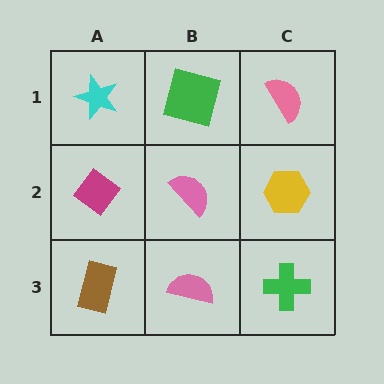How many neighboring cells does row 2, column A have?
3.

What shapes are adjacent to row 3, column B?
A pink semicircle (row 2, column B), a brown rectangle (row 3, column A), a green cross (row 3, column C).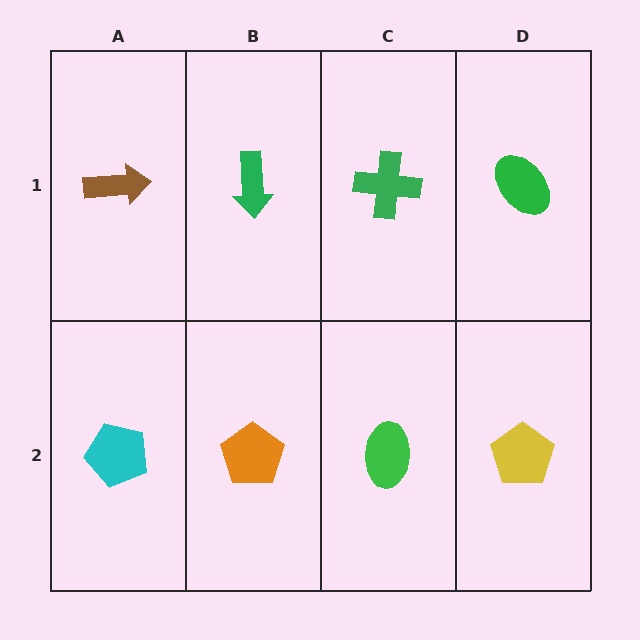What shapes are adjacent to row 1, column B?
An orange pentagon (row 2, column B), a brown arrow (row 1, column A), a green cross (row 1, column C).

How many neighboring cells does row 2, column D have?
2.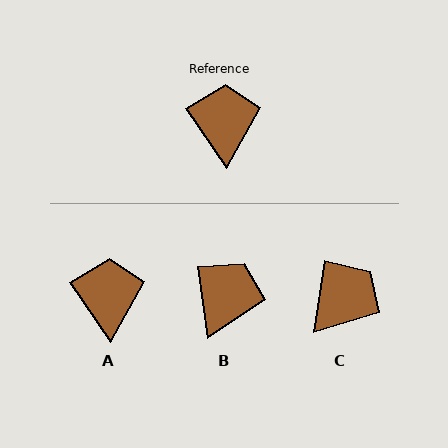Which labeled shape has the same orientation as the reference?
A.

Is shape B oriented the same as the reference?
No, it is off by about 27 degrees.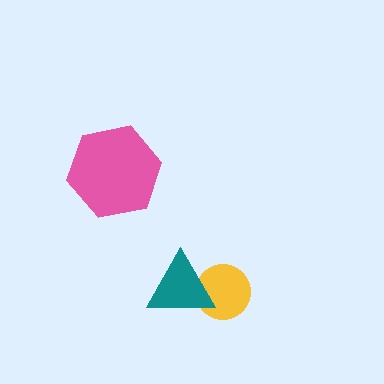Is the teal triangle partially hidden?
No, no other shape covers it.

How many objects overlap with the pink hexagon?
0 objects overlap with the pink hexagon.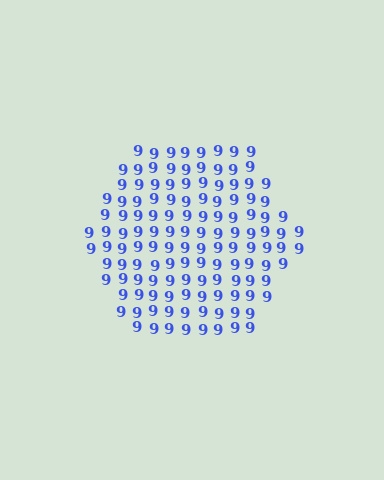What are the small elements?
The small elements are digit 9's.